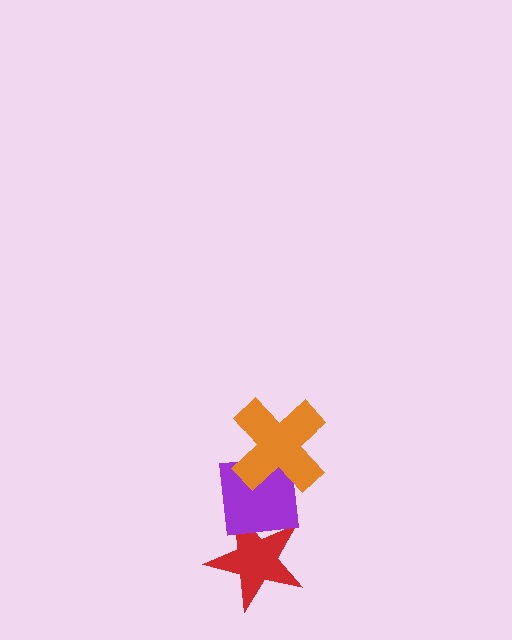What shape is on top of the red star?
The purple square is on top of the red star.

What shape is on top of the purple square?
The orange cross is on top of the purple square.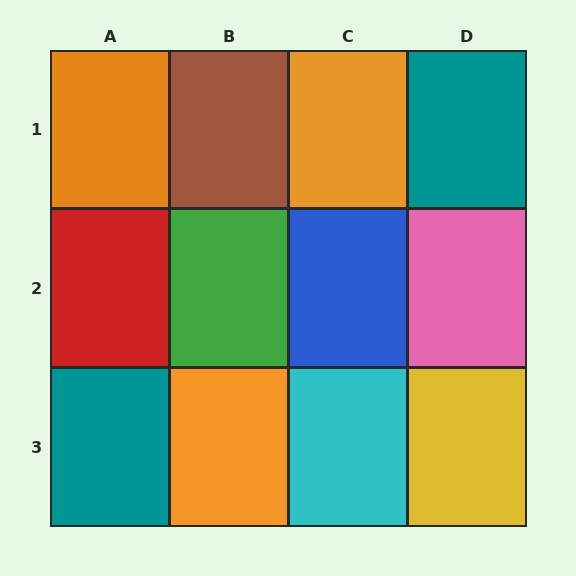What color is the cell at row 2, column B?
Green.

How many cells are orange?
3 cells are orange.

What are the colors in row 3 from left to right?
Teal, orange, cyan, yellow.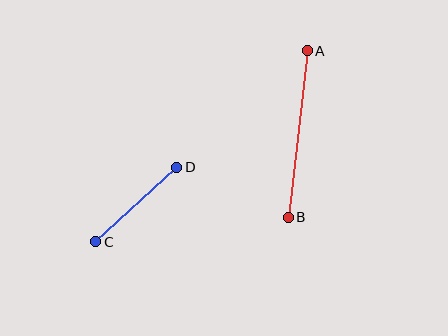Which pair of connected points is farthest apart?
Points A and B are farthest apart.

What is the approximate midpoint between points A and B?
The midpoint is at approximately (298, 134) pixels.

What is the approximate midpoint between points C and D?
The midpoint is at approximately (136, 205) pixels.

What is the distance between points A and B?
The distance is approximately 168 pixels.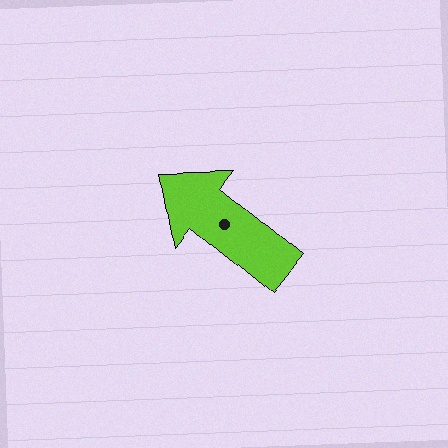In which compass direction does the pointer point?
Northwest.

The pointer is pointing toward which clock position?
Roughly 10 o'clock.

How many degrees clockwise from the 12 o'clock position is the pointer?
Approximately 309 degrees.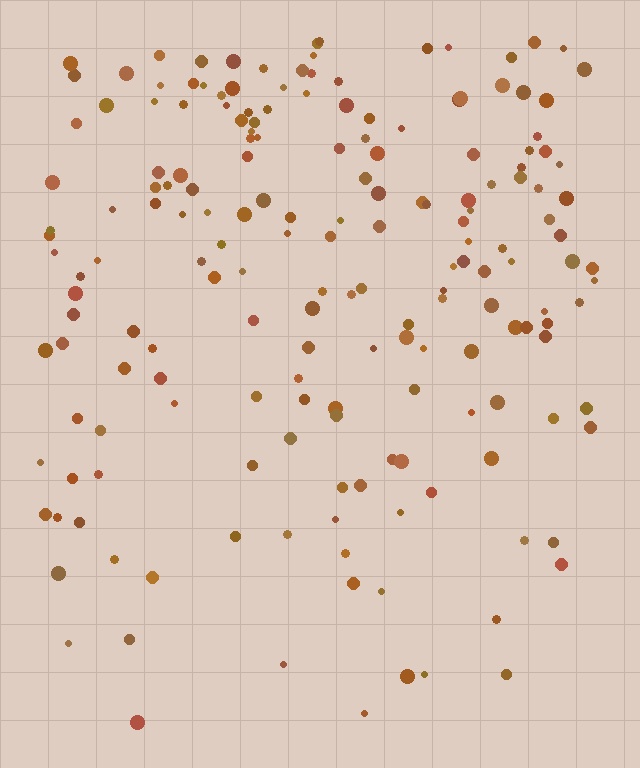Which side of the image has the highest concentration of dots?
The top.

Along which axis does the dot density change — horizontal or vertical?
Vertical.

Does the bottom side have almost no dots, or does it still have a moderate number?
Still a moderate number, just noticeably fewer than the top.